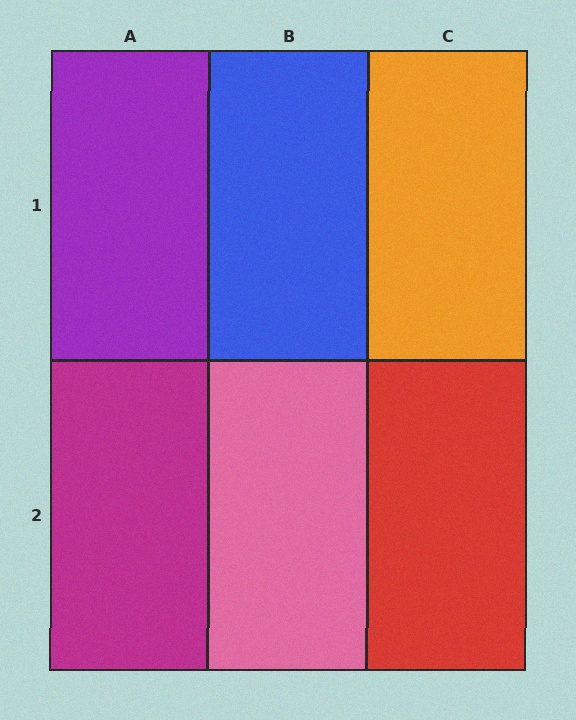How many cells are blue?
1 cell is blue.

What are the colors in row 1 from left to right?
Purple, blue, orange.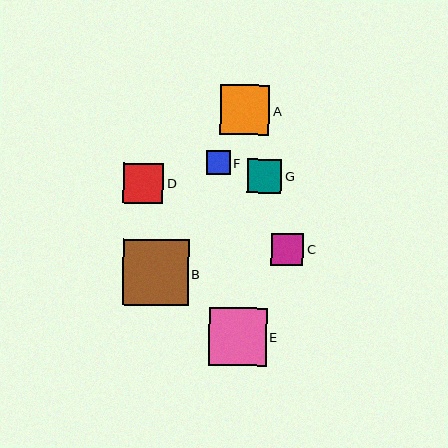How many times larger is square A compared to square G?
Square A is approximately 1.4 times the size of square G.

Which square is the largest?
Square B is the largest with a size of approximately 66 pixels.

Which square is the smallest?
Square F is the smallest with a size of approximately 24 pixels.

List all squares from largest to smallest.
From largest to smallest: B, E, A, D, G, C, F.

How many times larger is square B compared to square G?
Square B is approximately 1.9 times the size of square G.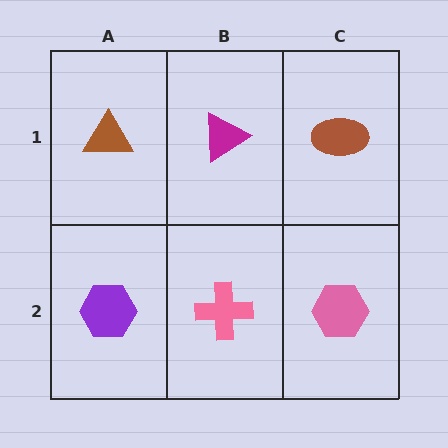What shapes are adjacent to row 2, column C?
A brown ellipse (row 1, column C), a pink cross (row 2, column B).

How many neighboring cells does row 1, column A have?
2.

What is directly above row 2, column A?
A brown triangle.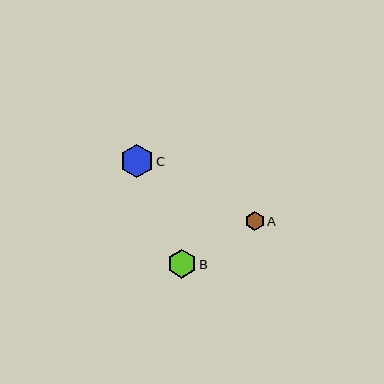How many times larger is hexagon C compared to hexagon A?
Hexagon C is approximately 1.8 times the size of hexagon A.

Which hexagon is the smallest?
Hexagon A is the smallest with a size of approximately 19 pixels.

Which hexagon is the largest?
Hexagon C is the largest with a size of approximately 33 pixels.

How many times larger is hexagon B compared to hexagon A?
Hexagon B is approximately 1.6 times the size of hexagon A.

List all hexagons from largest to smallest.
From largest to smallest: C, B, A.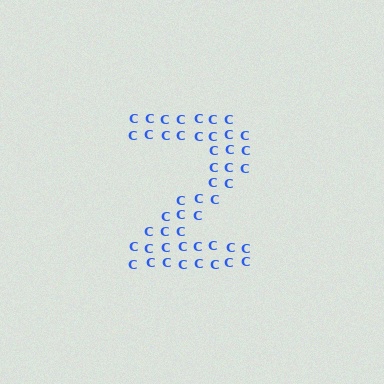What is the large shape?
The large shape is the digit 2.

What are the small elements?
The small elements are letter C's.